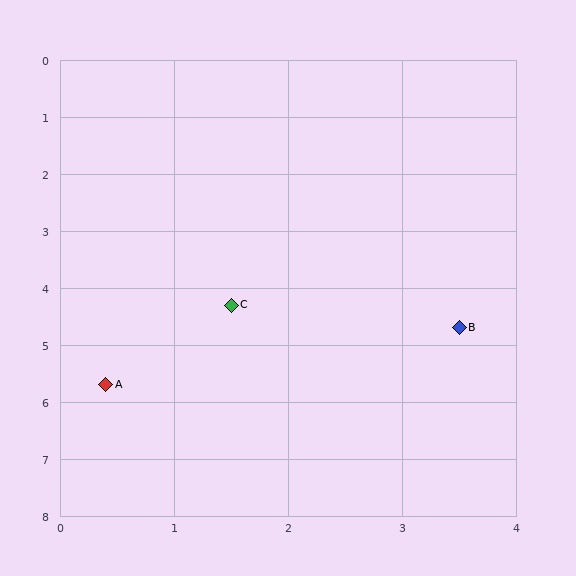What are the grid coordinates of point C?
Point C is at approximately (1.5, 4.3).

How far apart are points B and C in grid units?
Points B and C are about 2.0 grid units apart.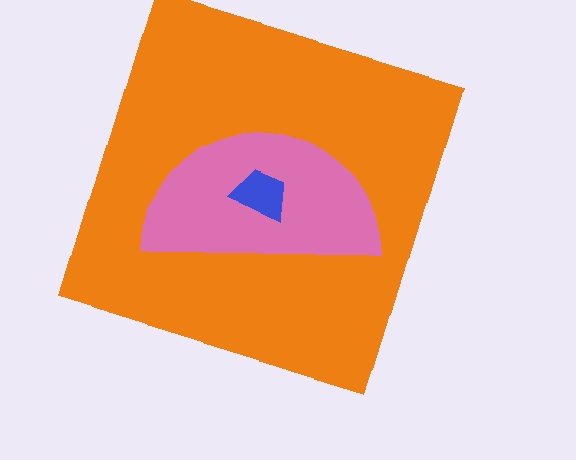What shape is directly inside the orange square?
The pink semicircle.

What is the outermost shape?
The orange square.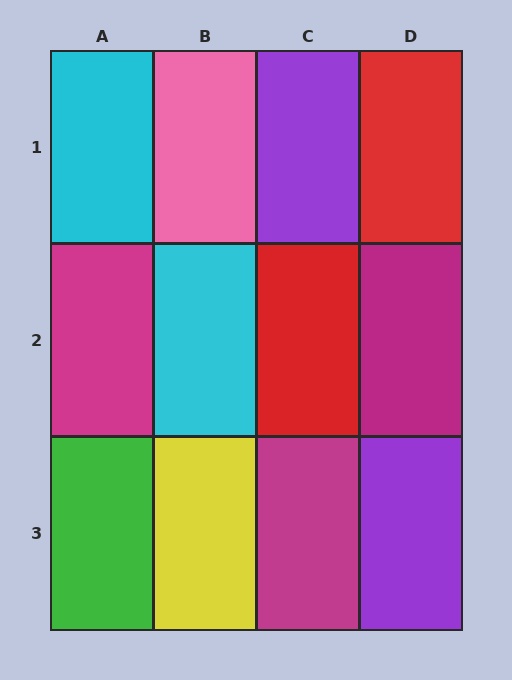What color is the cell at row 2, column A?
Magenta.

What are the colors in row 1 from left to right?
Cyan, pink, purple, red.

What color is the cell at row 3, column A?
Green.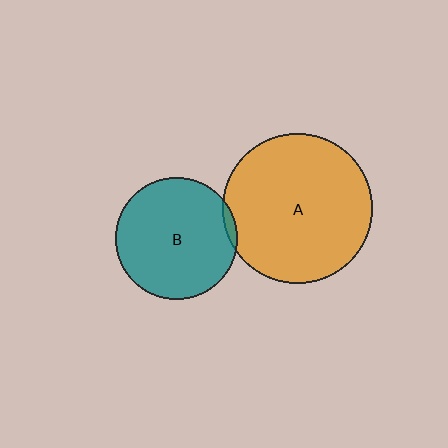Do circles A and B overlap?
Yes.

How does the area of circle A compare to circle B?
Approximately 1.5 times.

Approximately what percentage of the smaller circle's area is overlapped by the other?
Approximately 5%.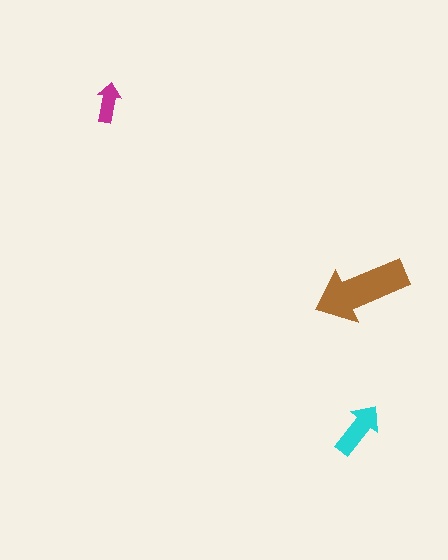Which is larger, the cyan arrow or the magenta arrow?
The cyan one.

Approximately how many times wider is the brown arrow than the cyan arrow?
About 1.5 times wider.